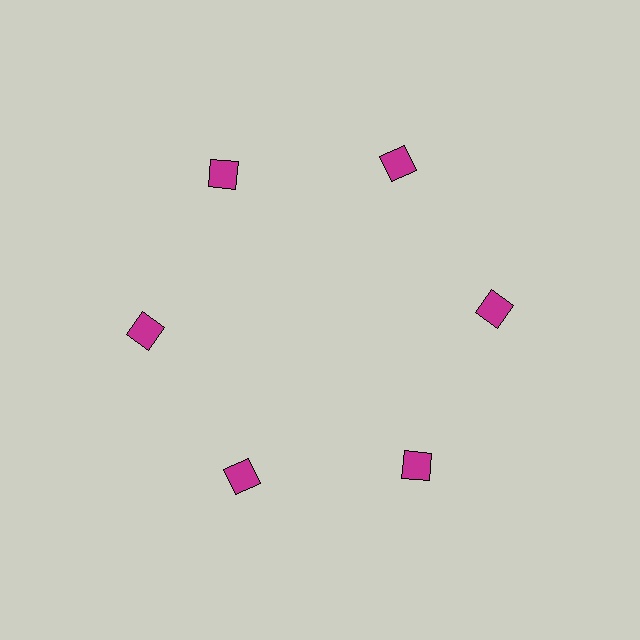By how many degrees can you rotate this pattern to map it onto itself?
The pattern maps onto itself every 60 degrees of rotation.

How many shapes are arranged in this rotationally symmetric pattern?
There are 6 shapes, arranged in 6 groups of 1.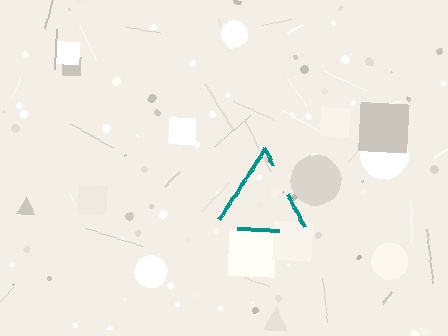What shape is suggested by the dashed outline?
The dashed outline suggests a triangle.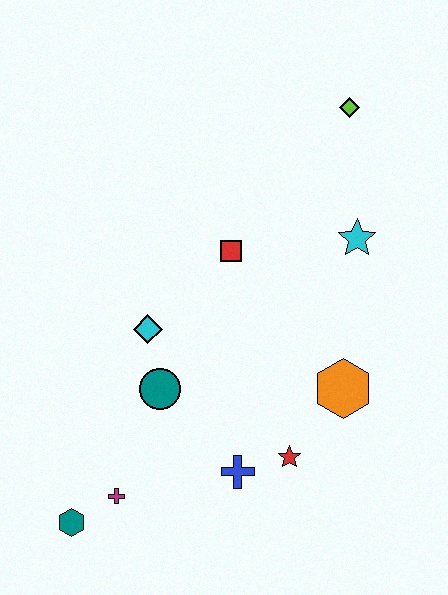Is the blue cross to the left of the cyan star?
Yes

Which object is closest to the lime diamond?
The cyan star is closest to the lime diamond.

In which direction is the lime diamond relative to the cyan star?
The lime diamond is above the cyan star.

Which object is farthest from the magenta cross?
The lime diamond is farthest from the magenta cross.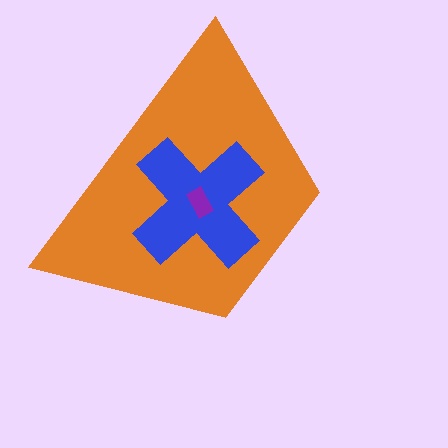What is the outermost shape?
The orange trapezoid.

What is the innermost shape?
The purple rectangle.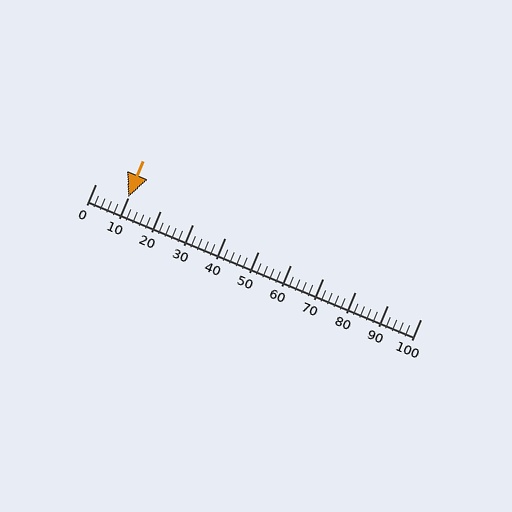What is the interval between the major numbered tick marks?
The major tick marks are spaced 10 units apart.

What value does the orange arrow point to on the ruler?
The orange arrow points to approximately 10.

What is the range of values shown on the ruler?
The ruler shows values from 0 to 100.